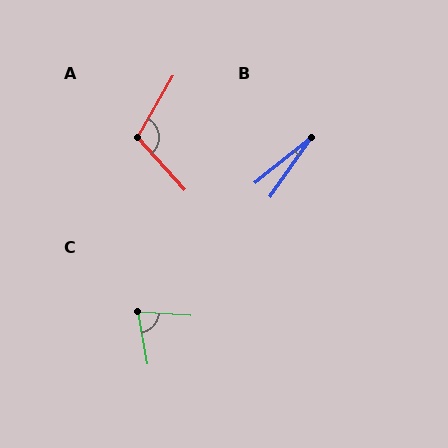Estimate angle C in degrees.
Approximately 76 degrees.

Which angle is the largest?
A, at approximately 108 degrees.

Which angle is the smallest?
B, at approximately 16 degrees.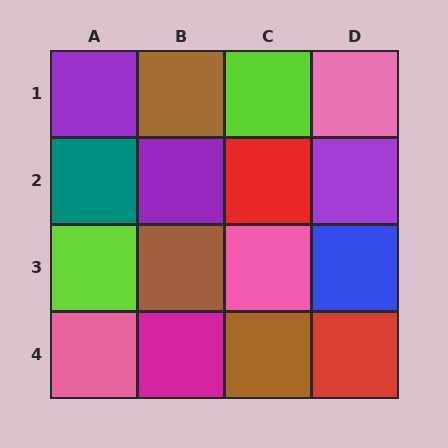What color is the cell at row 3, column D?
Blue.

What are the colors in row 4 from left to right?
Pink, magenta, brown, red.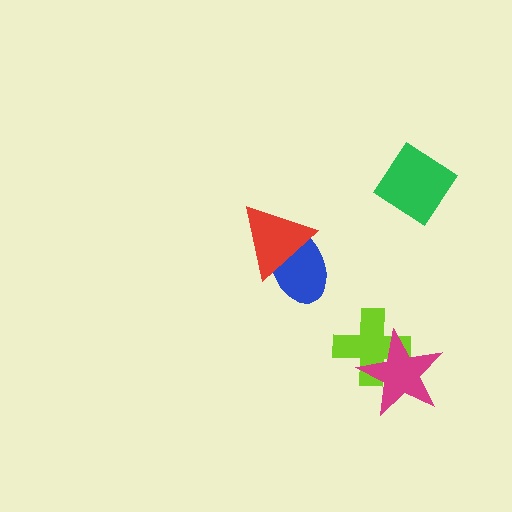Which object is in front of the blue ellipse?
The red triangle is in front of the blue ellipse.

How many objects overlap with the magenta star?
1 object overlaps with the magenta star.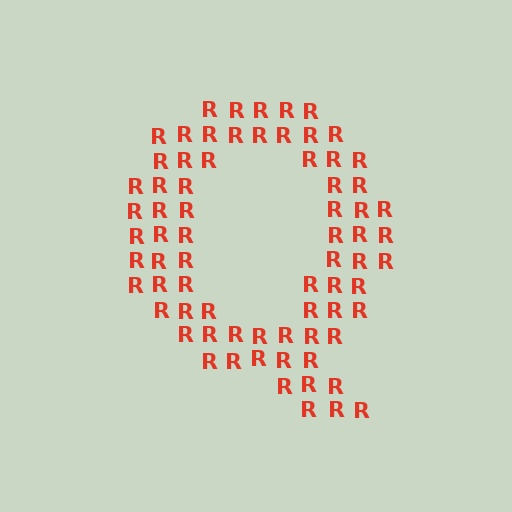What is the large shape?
The large shape is the letter Q.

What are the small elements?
The small elements are letter R's.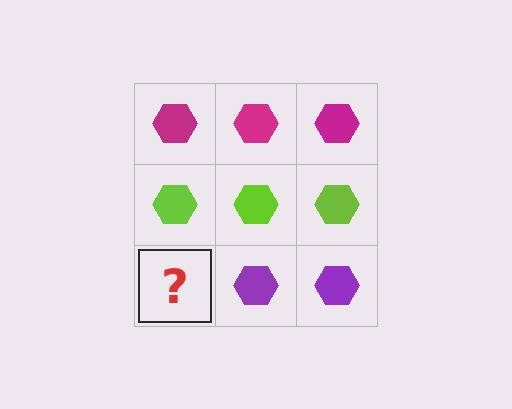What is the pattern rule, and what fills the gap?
The rule is that each row has a consistent color. The gap should be filled with a purple hexagon.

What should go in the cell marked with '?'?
The missing cell should contain a purple hexagon.